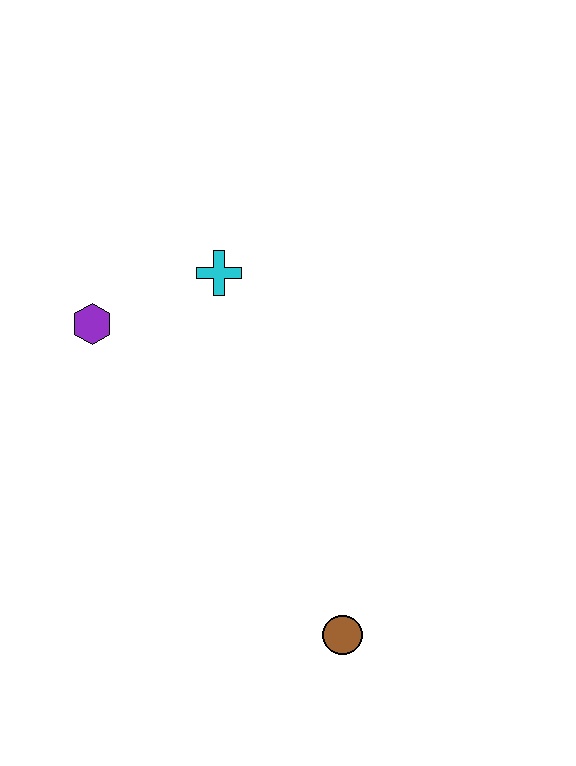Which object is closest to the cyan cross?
The purple hexagon is closest to the cyan cross.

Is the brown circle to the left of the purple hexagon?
No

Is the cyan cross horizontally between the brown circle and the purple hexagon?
Yes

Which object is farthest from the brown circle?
The purple hexagon is farthest from the brown circle.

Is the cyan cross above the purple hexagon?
Yes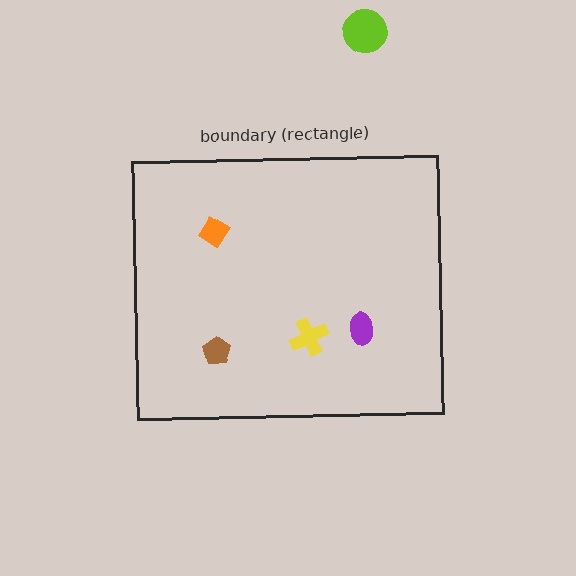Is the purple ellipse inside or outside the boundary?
Inside.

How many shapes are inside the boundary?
4 inside, 1 outside.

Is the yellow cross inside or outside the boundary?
Inside.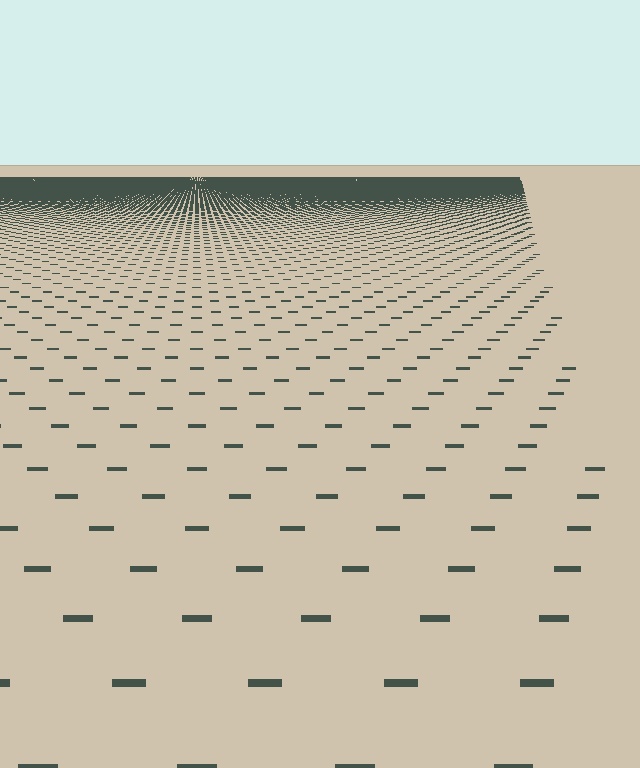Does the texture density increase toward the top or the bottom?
Density increases toward the top.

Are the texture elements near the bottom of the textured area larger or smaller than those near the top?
Larger. Near the bottom, elements are closer to the viewer and appear at a bigger on-screen size.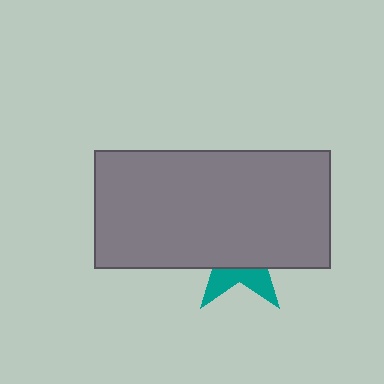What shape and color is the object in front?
The object in front is a gray rectangle.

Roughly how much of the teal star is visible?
A small part of it is visible (roughly 30%).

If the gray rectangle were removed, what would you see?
You would see the complete teal star.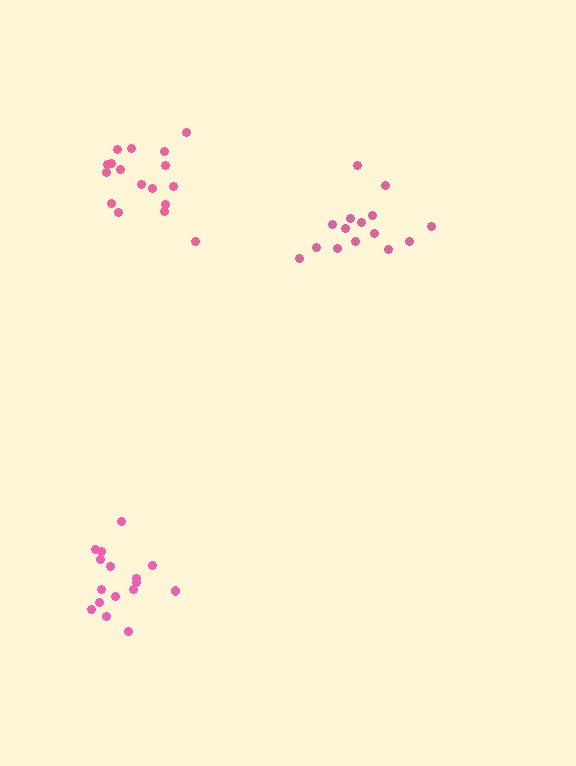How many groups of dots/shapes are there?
There are 3 groups.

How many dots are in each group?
Group 1: 17 dots, Group 2: 15 dots, Group 3: 17 dots (49 total).